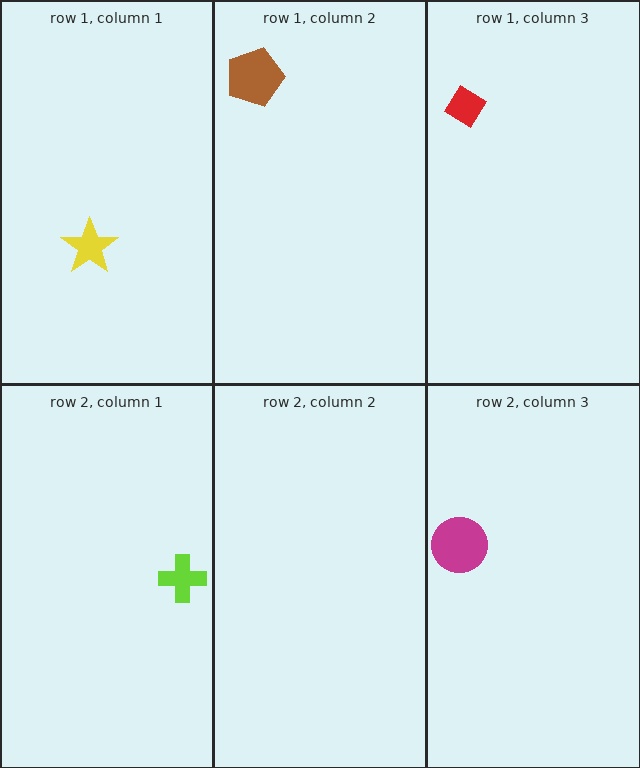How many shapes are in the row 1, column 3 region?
1.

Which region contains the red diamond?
The row 1, column 3 region.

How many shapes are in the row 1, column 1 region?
1.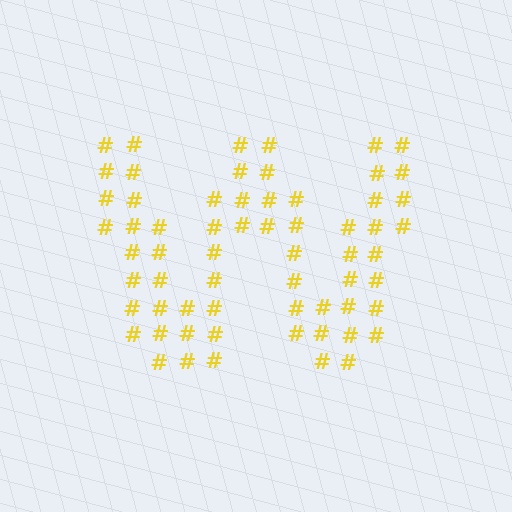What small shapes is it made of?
It is made of small hash symbols.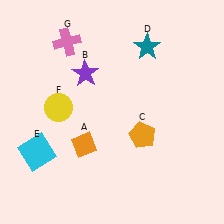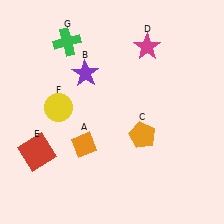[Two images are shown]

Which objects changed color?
D changed from teal to magenta. E changed from cyan to red. G changed from pink to green.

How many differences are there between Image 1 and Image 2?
There are 3 differences between the two images.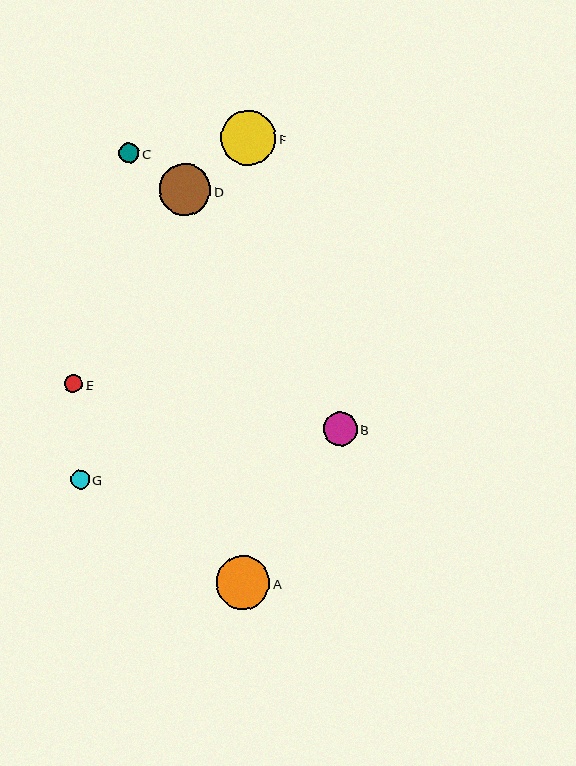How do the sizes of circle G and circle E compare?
Circle G and circle E are approximately the same size.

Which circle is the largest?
Circle F is the largest with a size of approximately 55 pixels.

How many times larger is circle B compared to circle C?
Circle B is approximately 1.7 times the size of circle C.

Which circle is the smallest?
Circle E is the smallest with a size of approximately 18 pixels.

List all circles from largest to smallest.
From largest to smallest: F, A, D, B, C, G, E.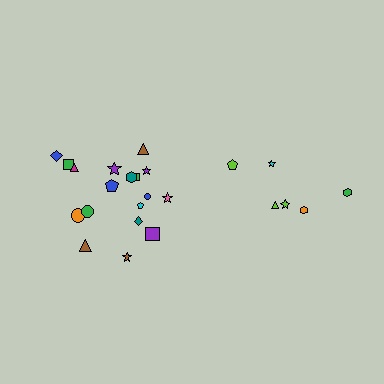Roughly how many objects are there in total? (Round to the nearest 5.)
Roughly 25 objects in total.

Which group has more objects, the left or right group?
The left group.